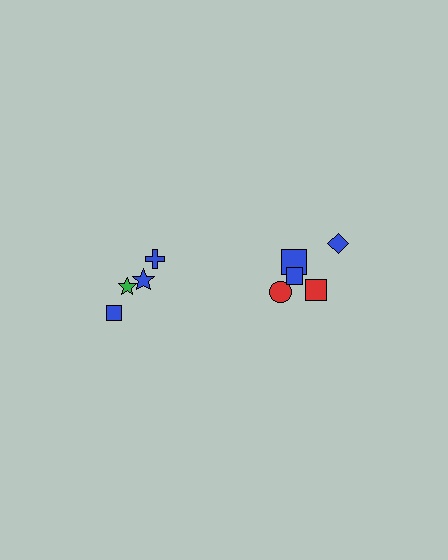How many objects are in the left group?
There are 4 objects.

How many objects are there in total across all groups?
There are 10 objects.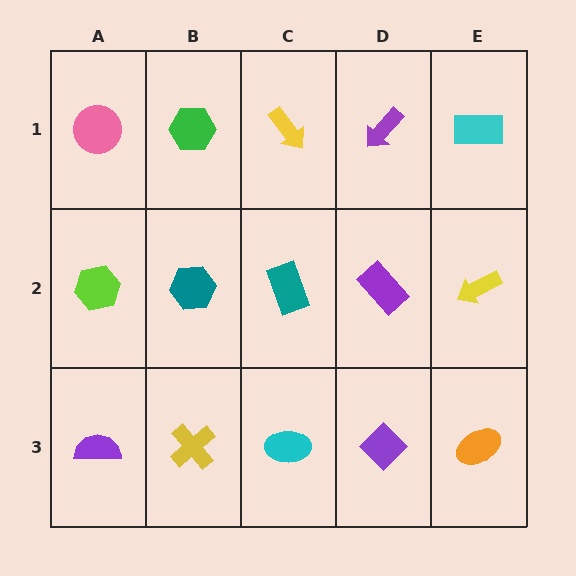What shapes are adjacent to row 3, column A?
A lime hexagon (row 2, column A), a yellow cross (row 3, column B).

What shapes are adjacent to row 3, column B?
A teal hexagon (row 2, column B), a purple semicircle (row 3, column A), a cyan ellipse (row 3, column C).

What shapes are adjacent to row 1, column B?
A teal hexagon (row 2, column B), a pink circle (row 1, column A), a yellow arrow (row 1, column C).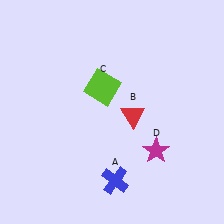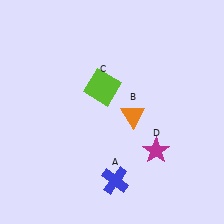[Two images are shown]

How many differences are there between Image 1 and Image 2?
There is 1 difference between the two images.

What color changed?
The triangle (B) changed from red in Image 1 to orange in Image 2.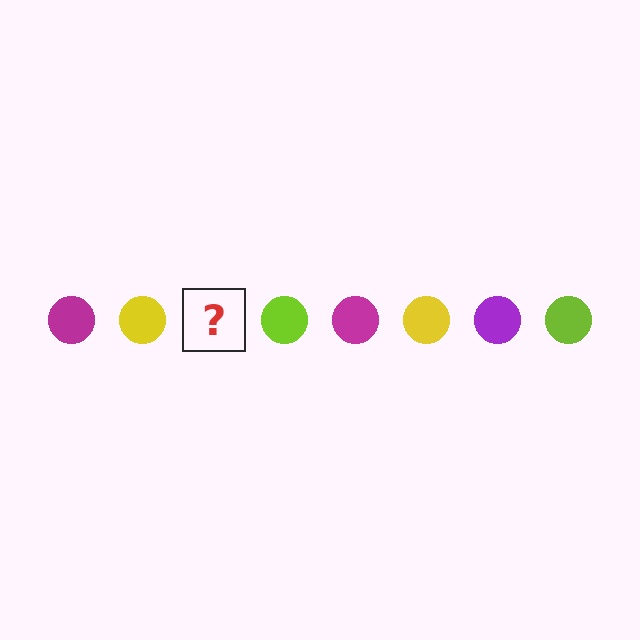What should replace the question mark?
The question mark should be replaced with a purple circle.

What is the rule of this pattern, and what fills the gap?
The rule is that the pattern cycles through magenta, yellow, purple, lime circles. The gap should be filled with a purple circle.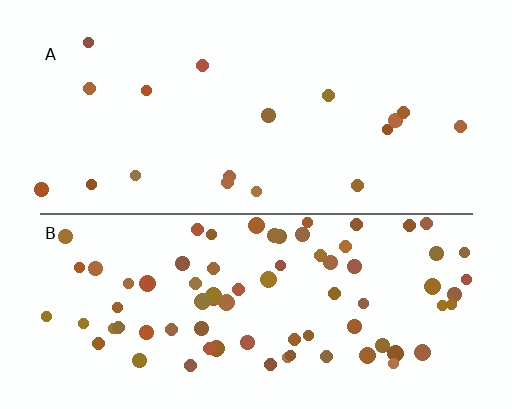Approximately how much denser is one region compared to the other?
Approximately 4.2× — region B over region A.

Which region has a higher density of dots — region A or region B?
B (the bottom).